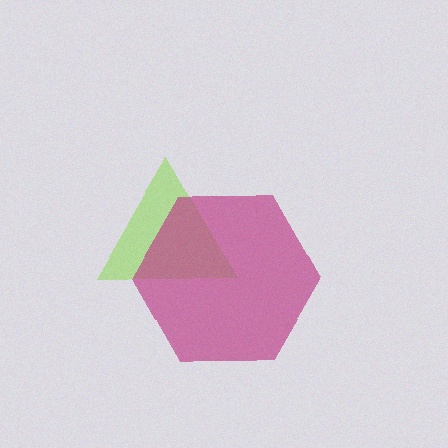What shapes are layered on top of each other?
The layered shapes are: a lime triangle, a magenta hexagon.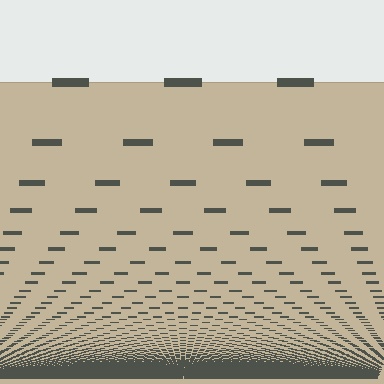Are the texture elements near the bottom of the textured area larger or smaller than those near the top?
Smaller. The gradient is inverted — elements near the bottom are smaller and denser.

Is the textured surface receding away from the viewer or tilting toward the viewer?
The surface appears to tilt toward the viewer. Texture elements get larger and sparser toward the top.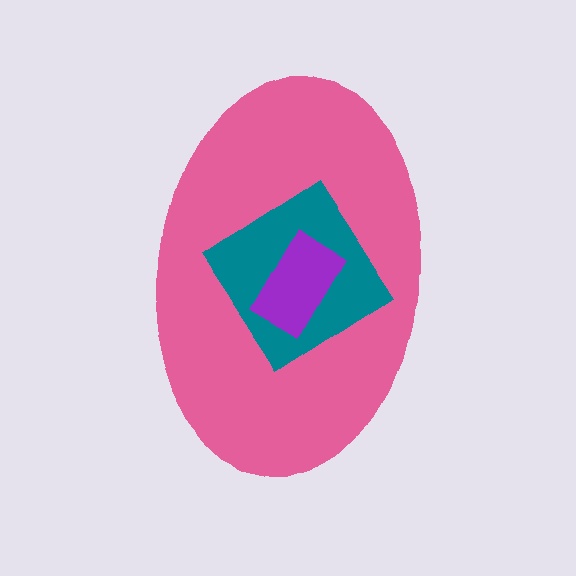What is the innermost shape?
The purple rectangle.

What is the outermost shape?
The pink ellipse.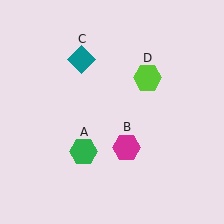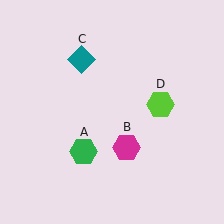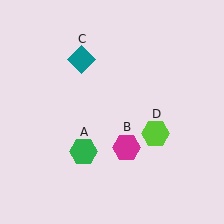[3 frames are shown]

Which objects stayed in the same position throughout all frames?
Green hexagon (object A) and magenta hexagon (object B) and teal diamond (object C) remained stationary.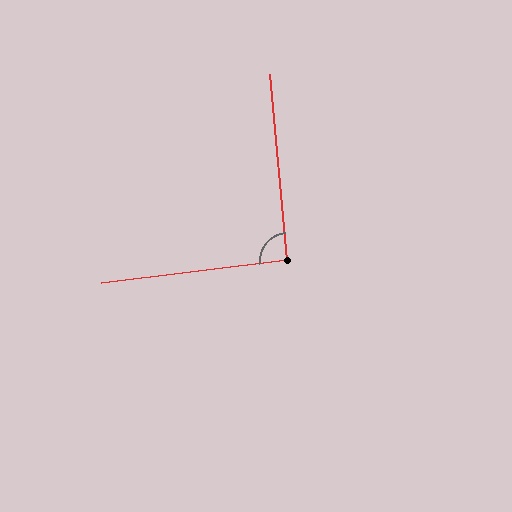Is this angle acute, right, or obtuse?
It is approximately a right angle.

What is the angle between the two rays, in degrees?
Approximately 92 degrees.